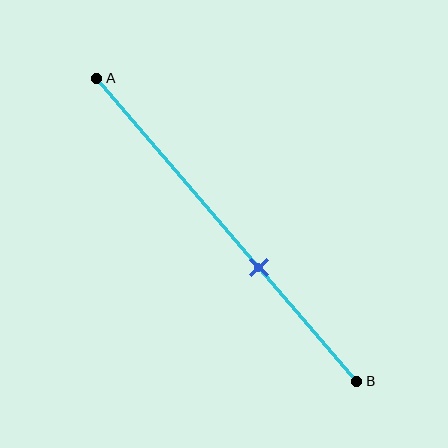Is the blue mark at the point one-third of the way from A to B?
No, the mark is at about 60% from A, not at the 33% one-third point.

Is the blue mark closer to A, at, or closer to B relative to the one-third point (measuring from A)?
The blue mark is closer to point B than the one-third point of segment AB.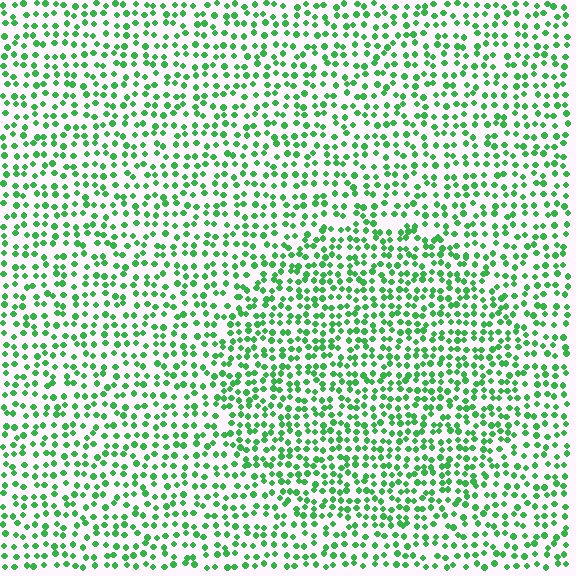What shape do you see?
I see a circle.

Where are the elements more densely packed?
The elements are more densely packed inside the circle boundary.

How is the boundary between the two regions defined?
The boundary is defined by a change in element density (approximately 1.4x ratio). All elements are the same color, size, and shape.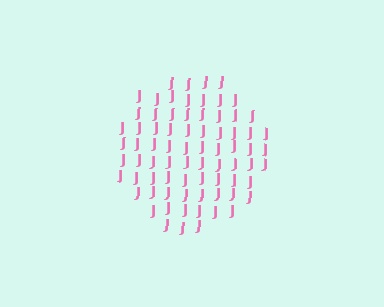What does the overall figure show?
The overall figure shows a circle.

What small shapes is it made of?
It is made of small letter J's.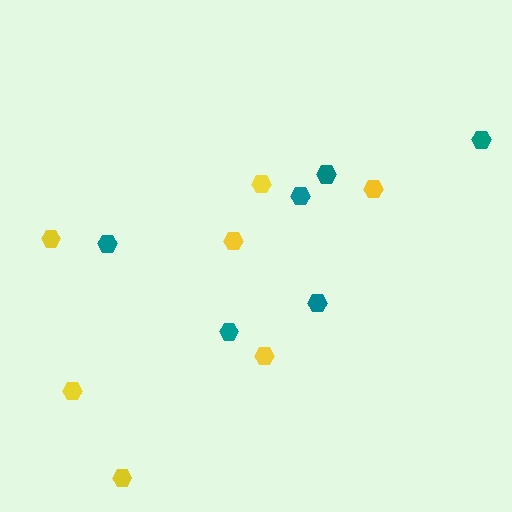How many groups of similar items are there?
There are 2 groups: one group of teal hexagons (6) and one group of yellow hexagons (7).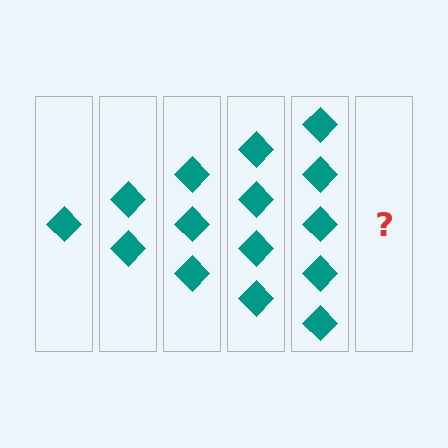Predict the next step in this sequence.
The next step is 6 diamonds.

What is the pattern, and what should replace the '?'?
The pattern is that each step adds one more diamond. The '?' should be 6 diamonds.